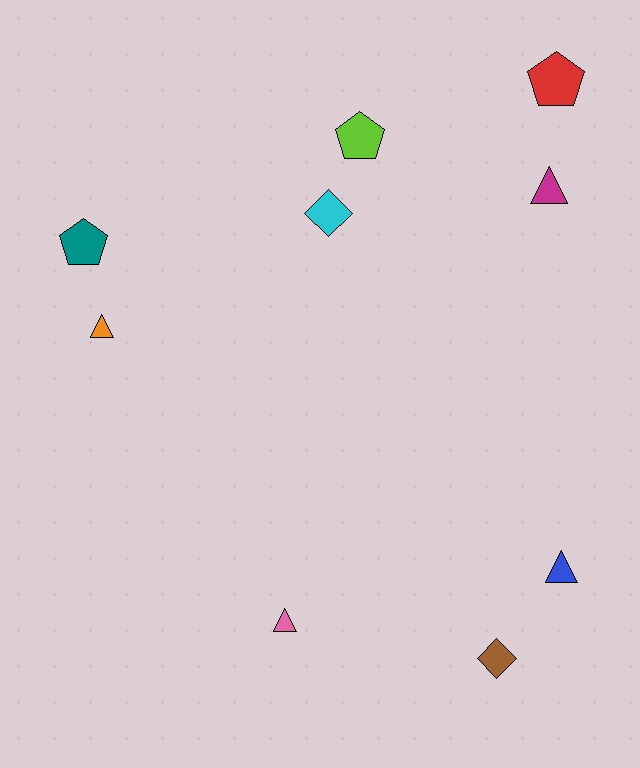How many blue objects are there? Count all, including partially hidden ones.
There is 1 blue object.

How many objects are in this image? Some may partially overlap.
There are 9 objects.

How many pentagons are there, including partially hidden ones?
There are 3 pentagons.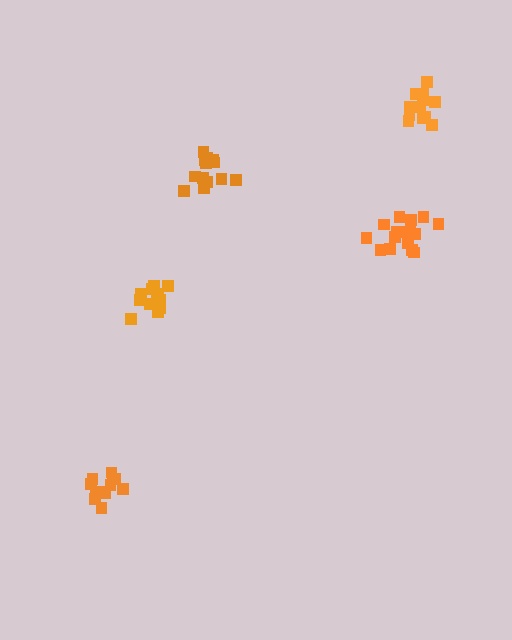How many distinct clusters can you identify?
There are 5 distinct clusters.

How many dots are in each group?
Group 1: 12 dots, Group 2: 14 dots, Group 3: 12 dots, Group 4: 13 dots, Group 5: 16 dots (67 total).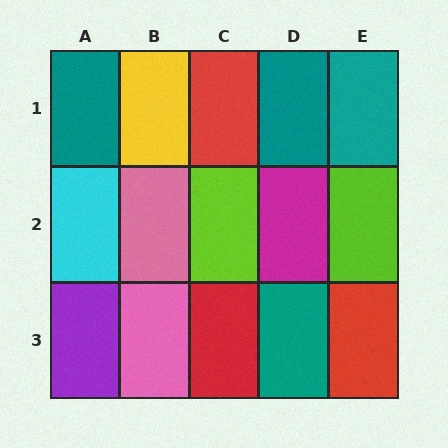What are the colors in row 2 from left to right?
Cyan, pink, lime, magenta, lime.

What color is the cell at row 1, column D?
Teal.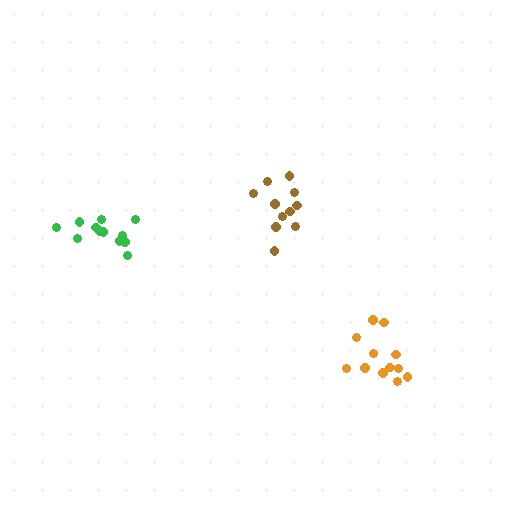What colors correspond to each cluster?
The clusters are colored: orange, brown, green.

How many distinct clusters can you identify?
There are 3 distinct clusters.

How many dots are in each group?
Group 1: 12 dots, Group 2: 11 dots, Group 3: 12 dots (35 total).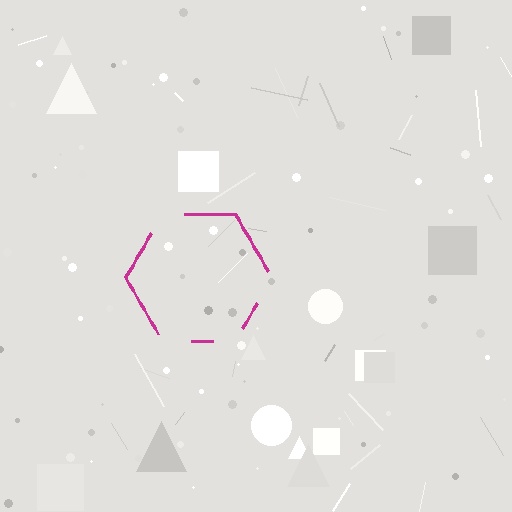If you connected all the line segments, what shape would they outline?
They would outline a hexagon.